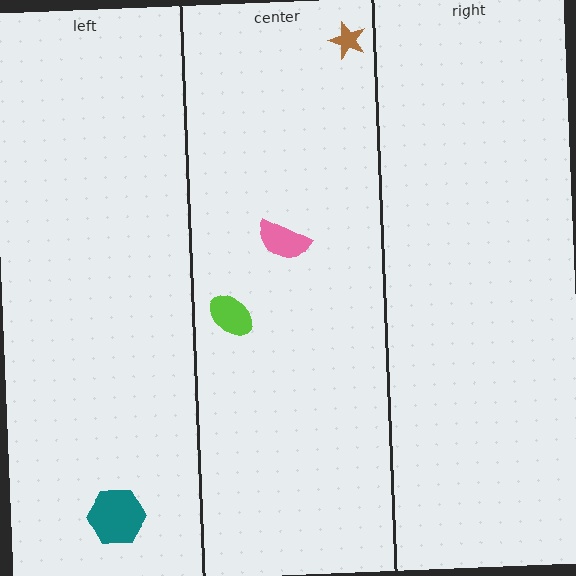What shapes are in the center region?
The pink semicircle, the lime ellipse, the brown star.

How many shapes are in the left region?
1.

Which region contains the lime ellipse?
The center region.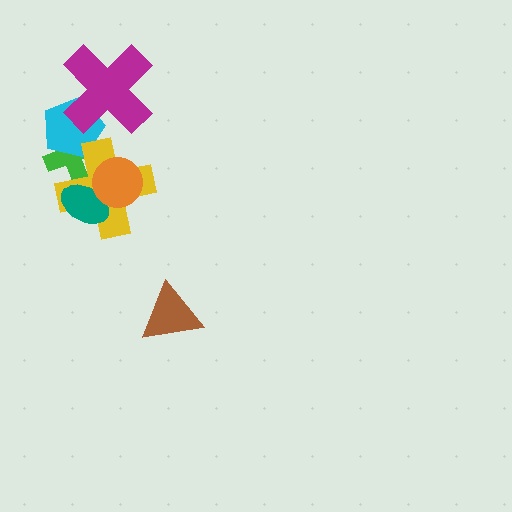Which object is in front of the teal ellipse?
The orange circle is in front of the teal ellipse.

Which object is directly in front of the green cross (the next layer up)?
The cyan pentagon is directly in front of the green cross.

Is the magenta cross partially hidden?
No, no other shape covers it.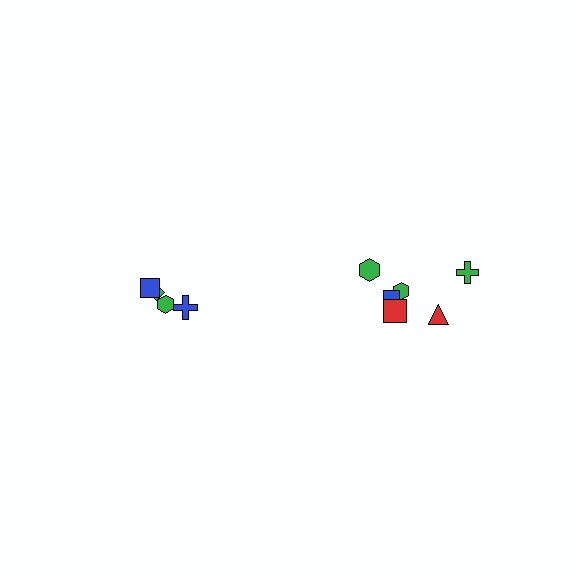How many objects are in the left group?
There are 4 objects.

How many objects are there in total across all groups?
There are 10 objects.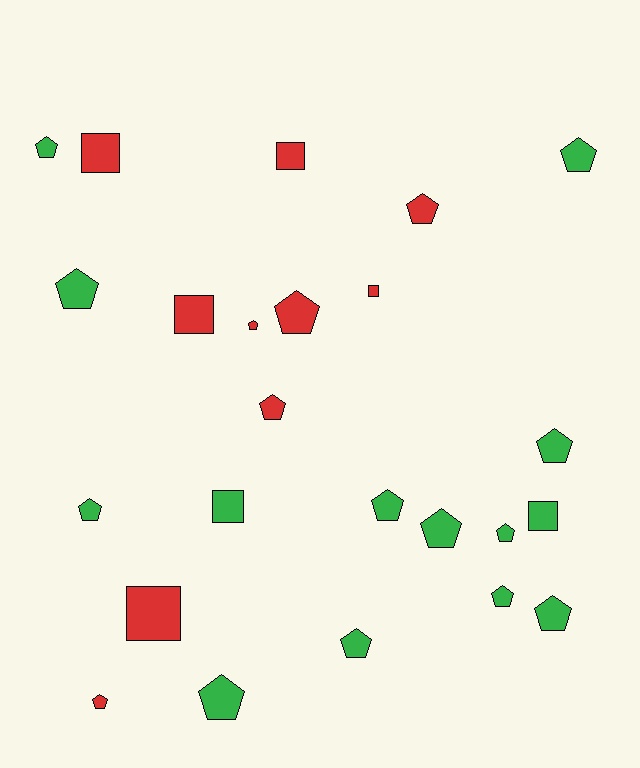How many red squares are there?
There are 5 red squares.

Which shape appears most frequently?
Pentagon, with 17 objects.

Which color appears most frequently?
Green, with 14 objects.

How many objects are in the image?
There are 24 objects.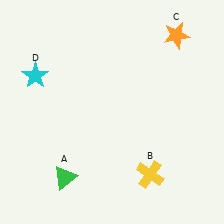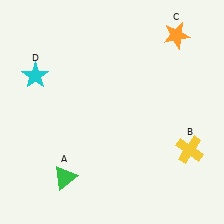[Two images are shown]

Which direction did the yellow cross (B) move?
The yellow cross (B) moved right.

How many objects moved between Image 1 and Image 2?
1 object moved between the two images.